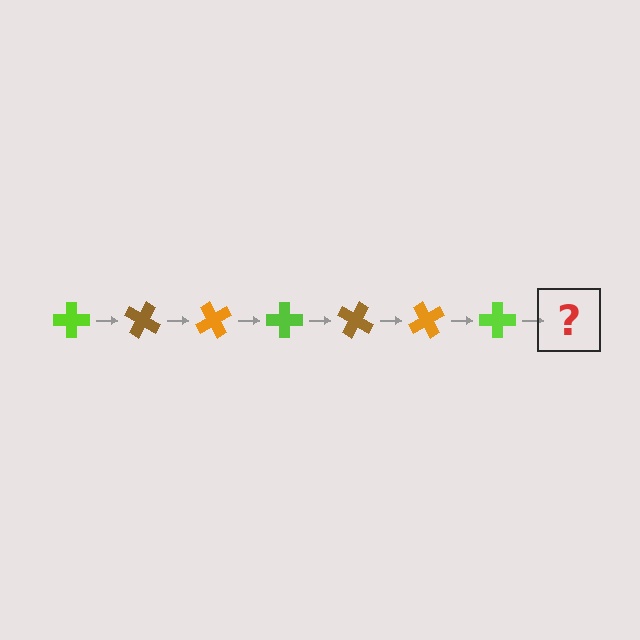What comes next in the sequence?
The next element should be a brown cross, rotated 210 degrees from the start.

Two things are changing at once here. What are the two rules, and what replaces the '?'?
The two rules are that it rotates 30 degrees each step and the color cycles through lime, brown, and orange. The '?' should be a brown cross, rotated 210 degrees from the start.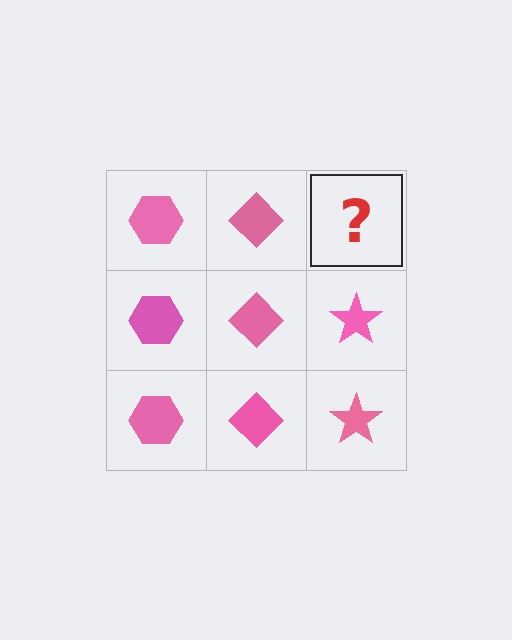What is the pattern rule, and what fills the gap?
The rule is that each column has a consistent shape. The gap should be filled with a pink star.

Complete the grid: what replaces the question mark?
The question mark should be replaced with a pink star.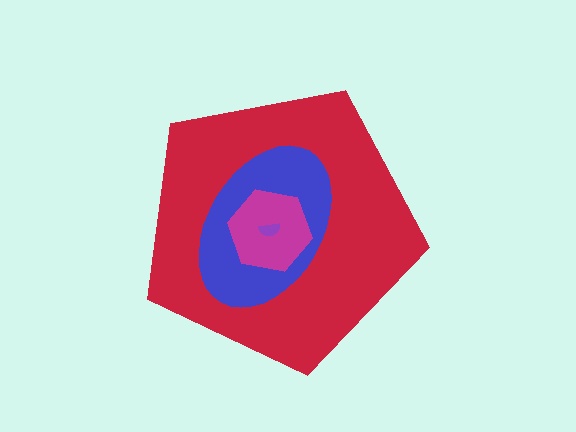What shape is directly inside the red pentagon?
The blue ellipse.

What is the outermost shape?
The red pentagon.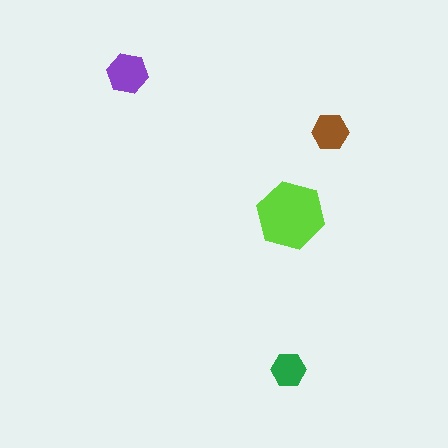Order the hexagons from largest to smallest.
the lime one, the purple one, the brown one, the green one.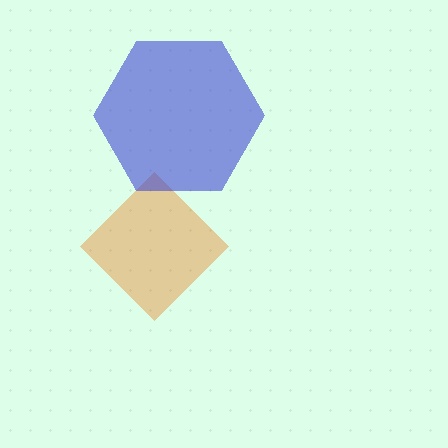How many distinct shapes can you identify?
There are 2 distinct shapes: an orange diamond, a blue hexagon.